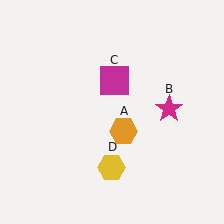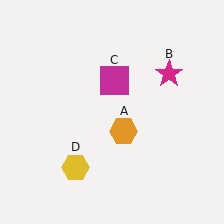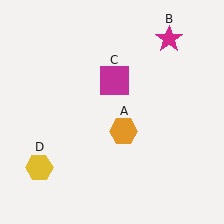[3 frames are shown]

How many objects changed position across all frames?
2 objects changed position: magenta star (object B), yellow hexagon (object D).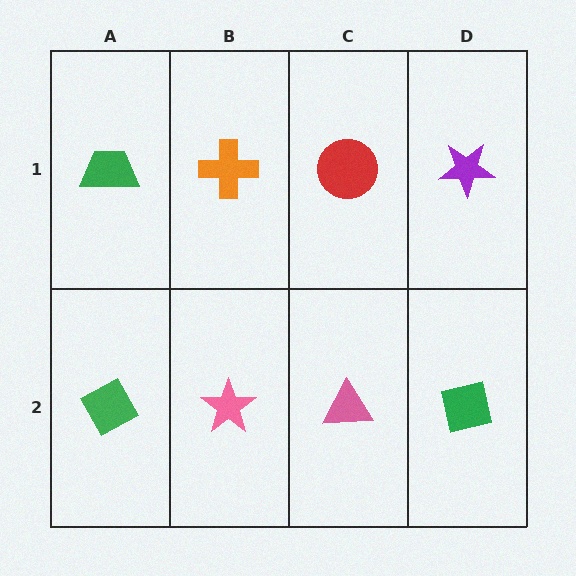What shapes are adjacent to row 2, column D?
A purple star (row 1, column D), a pink triangle (row 2, column C).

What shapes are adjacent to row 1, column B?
A pink star (row 2, column B), a green trapezoid (row 1, column A), a red circle (row 1, column C).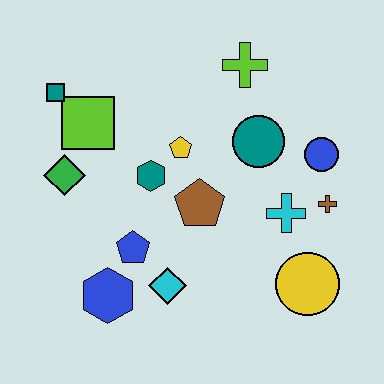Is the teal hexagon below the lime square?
Yes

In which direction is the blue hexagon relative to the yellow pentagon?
The blue hexagon is below the yellow pentagon.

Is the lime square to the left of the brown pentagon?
Yes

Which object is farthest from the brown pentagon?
The teal square is farthest from the brown pentagon.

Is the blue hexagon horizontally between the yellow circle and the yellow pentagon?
No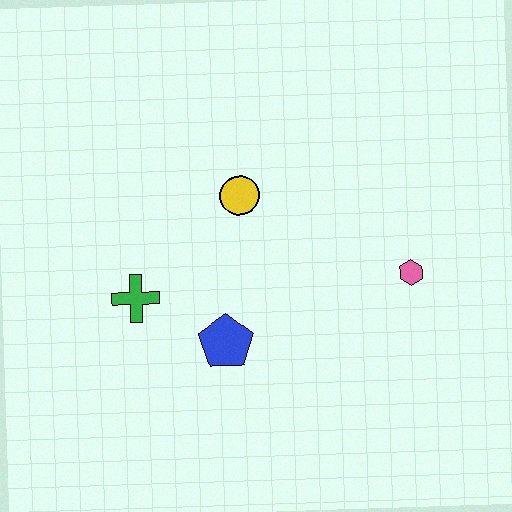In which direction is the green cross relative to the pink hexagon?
The green cross is to the left of the pink hexagon.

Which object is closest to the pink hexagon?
The yellow circle is closest to the pink hexagon.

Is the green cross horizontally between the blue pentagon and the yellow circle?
No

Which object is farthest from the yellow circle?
The pink hexagon is farthest from the yellow circle.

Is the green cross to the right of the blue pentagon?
No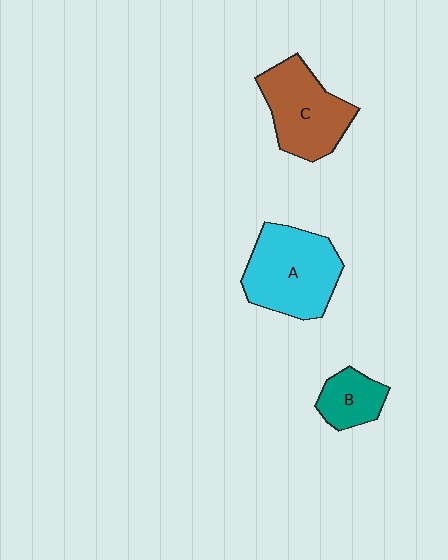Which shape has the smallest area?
Shape B (teal).